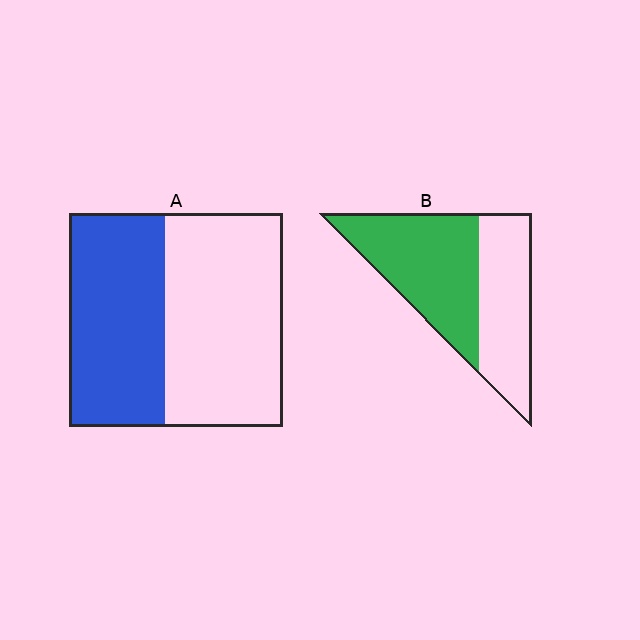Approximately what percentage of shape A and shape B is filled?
A is approximately 45% and B is approximately 55%.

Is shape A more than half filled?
No.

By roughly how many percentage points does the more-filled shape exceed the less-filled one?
By roughly 10 percentage points (B over A).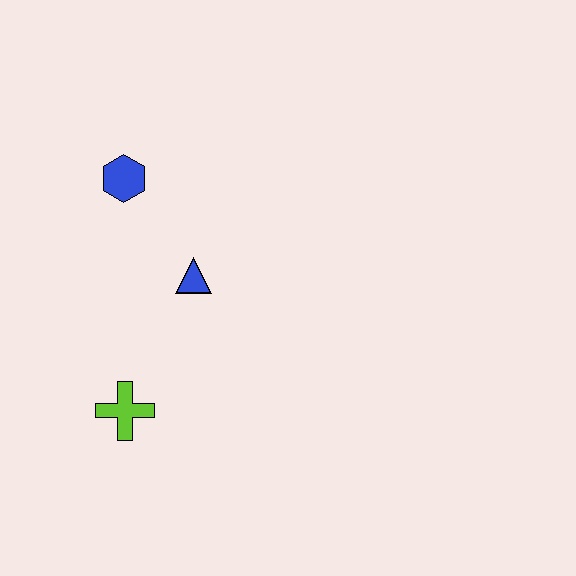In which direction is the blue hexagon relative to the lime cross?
The blue hexagon is above the lime cross.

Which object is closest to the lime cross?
The blue triangle is closest to the lime cross.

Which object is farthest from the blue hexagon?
The lime cross is farthest from the blue hexagon.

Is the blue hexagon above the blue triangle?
Yes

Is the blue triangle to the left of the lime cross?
No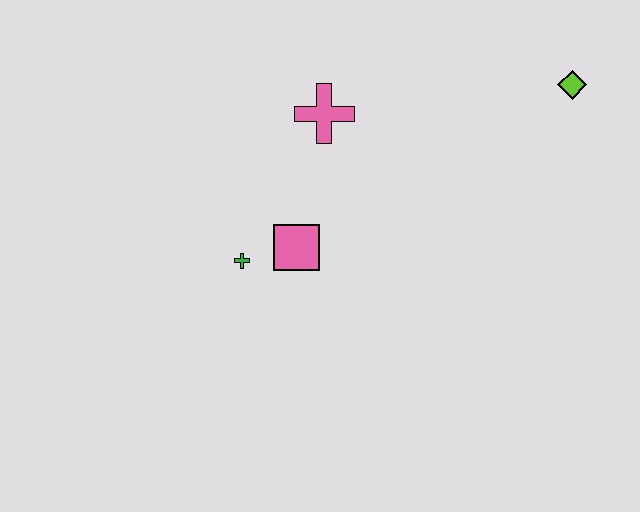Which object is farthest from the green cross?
The lime diamond is farthest from the green cross.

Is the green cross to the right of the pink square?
No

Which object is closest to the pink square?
The green cross is closest to the pink square.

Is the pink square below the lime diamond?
Yes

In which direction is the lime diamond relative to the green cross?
The lime diamond is to the right of the green cross.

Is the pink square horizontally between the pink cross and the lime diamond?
No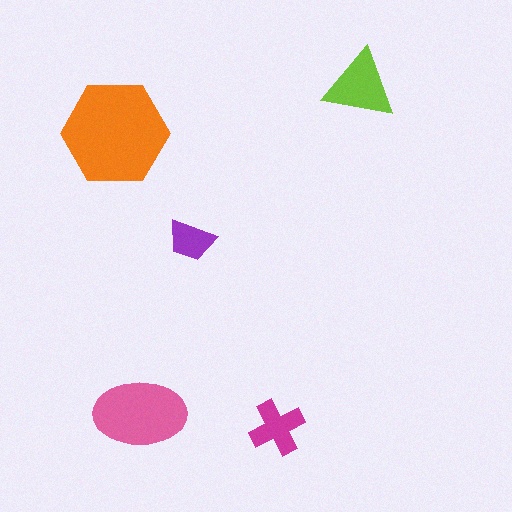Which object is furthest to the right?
The lime triangle is rightmost.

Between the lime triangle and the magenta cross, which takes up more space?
The lime triangle.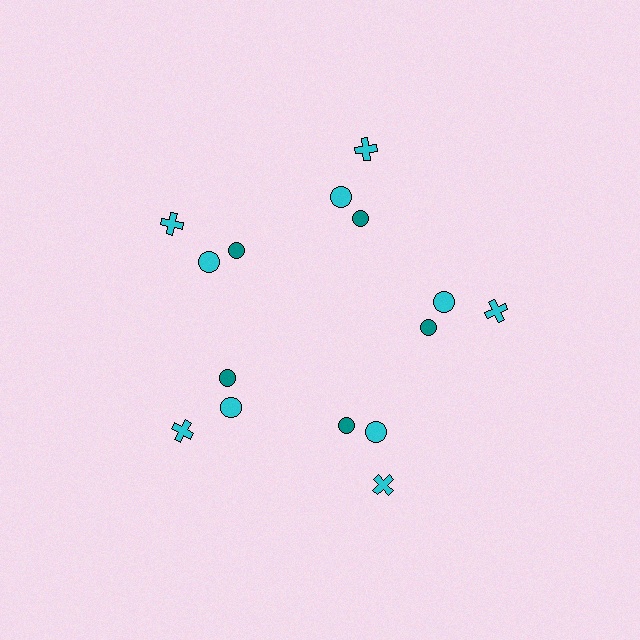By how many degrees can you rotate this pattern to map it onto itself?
The pattern maps onto itself every 72 degrees of rotation.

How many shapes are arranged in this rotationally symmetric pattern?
There are 15 shapes, arranged in 5 groups of 3.